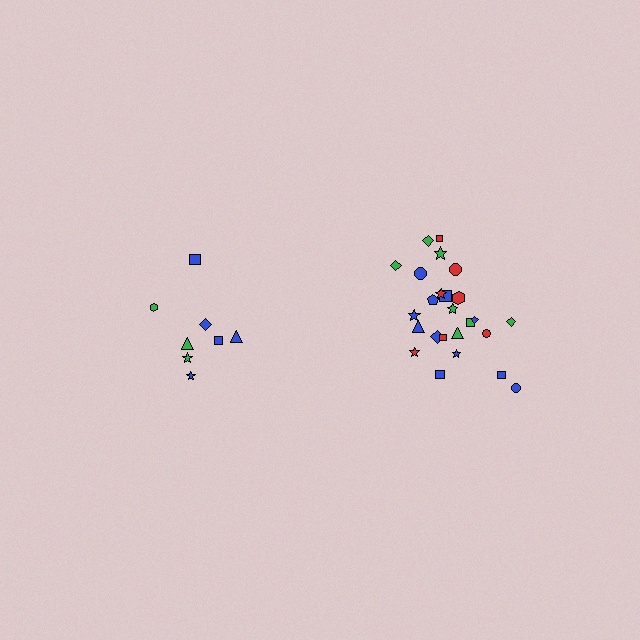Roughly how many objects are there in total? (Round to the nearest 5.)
Roughly 35 objects in total.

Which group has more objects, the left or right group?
The right group.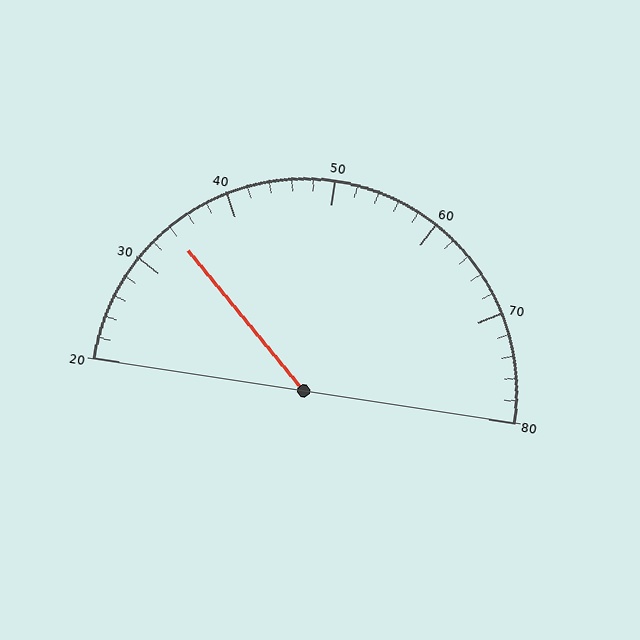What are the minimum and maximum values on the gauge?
The gauge ranges from 20 to 80.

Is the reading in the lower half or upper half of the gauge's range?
The reading is in the lower half of the range (20 to 80).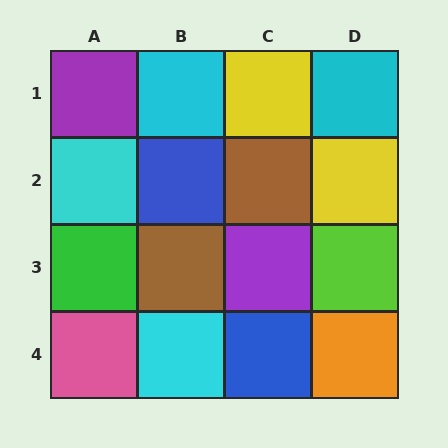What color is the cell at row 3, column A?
Green.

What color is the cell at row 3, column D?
Lime.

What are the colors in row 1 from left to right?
Purple, cyan, yellow, cyan.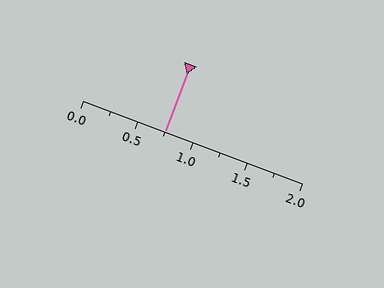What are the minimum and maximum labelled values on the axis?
The axis runs from 0.0 to 2.0.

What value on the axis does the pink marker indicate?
The marker indicates approximately 0.75.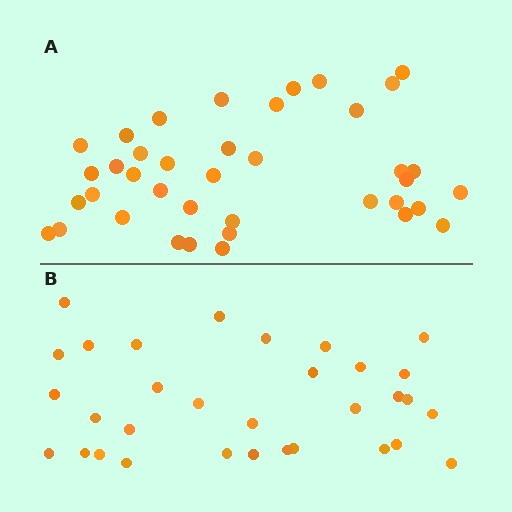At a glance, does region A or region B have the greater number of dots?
Region A (the top region) has more dots.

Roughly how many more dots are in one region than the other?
Region A has roughly 8 or so more dots than region B.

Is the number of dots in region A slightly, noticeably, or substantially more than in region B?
Region A has only slightly more — the two regions are fairly close. The ratio is roughly 1.2 to 1.